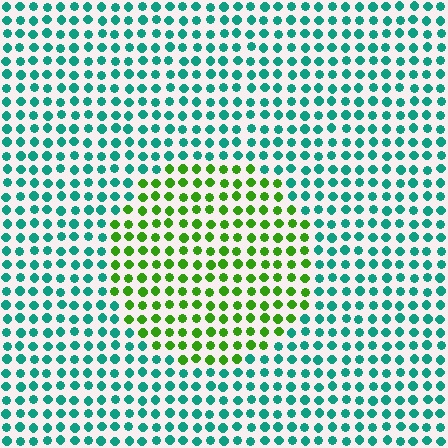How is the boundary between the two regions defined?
The boundary is defined purely by a slight shift in hue (about 62 degrees). Spacing, size, and orientation are identical on both sides.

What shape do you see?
I see a circle.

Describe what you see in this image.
The image is filled with small teal elements in a uniform arrangement. A circle-shaped region is visible where the elements are tinted to a slightly different hue, forming a subtle color boundary.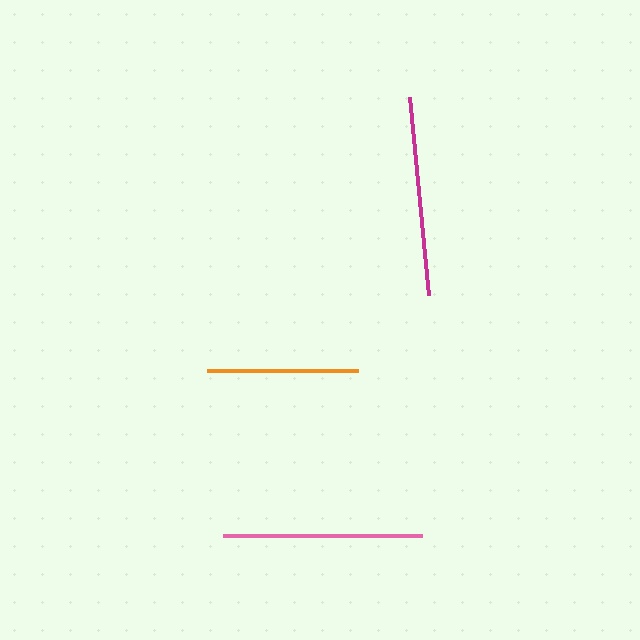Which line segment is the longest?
The magenta line is the longest at approximately 199 pixels.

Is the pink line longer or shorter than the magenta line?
The magenta line is longer than the pink line.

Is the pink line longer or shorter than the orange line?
The pink line is longer than the orange line.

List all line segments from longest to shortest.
From longest to shortest: magenta, pink, orange.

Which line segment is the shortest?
The orange line is the shortest at approximately 151 pixels.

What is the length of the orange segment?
The orange segment is approximately 151 pixels long.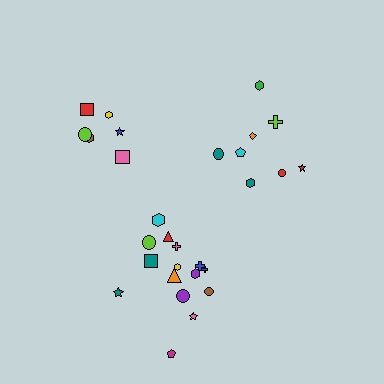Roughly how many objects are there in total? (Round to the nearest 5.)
Roughly 30 objects in total.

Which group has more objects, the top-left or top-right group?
The top-right group.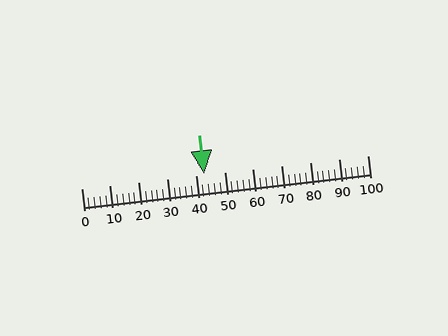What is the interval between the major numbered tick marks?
The major tick marks are spaced 10 units apart.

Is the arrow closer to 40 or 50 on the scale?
The arrow is closer to 40.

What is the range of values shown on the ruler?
The ruler shows values from 0 to 100.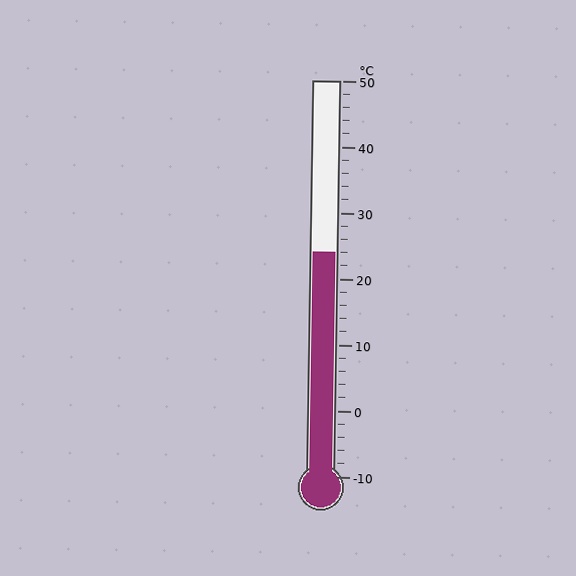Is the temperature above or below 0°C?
The temperature is above 0°C.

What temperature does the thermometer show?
The thermometer shows approximately 24°C.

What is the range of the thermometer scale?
The thermometer scale ranges from -10°C to 50°C.